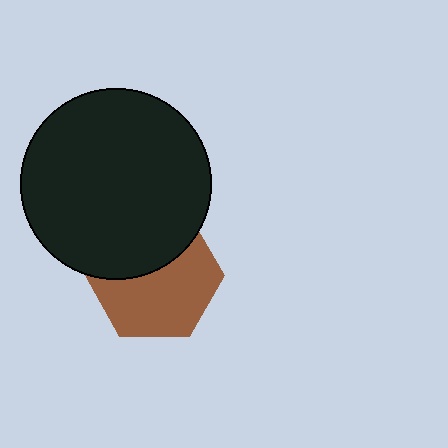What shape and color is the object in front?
The object in front is a black circle.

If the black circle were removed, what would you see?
You would see the complete brown hexagon.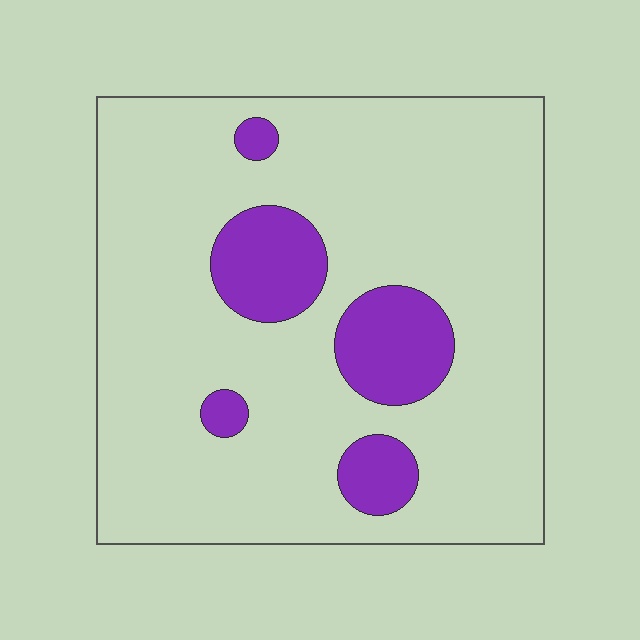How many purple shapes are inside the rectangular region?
5.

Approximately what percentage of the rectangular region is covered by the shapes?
Approximately 15%.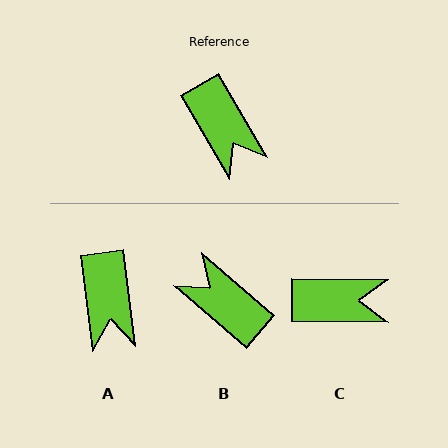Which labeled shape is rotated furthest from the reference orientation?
B, about 161 degrees away.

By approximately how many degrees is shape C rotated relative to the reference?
Approximately 59 degrees counter-clockwise.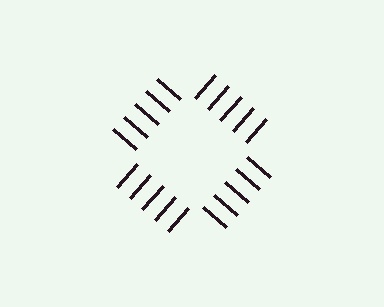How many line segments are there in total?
20 — 5 along each of the 4 edges.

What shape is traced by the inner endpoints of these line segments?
An illusory square — the line segments terminate on its edges but no continuous stroke is drawn.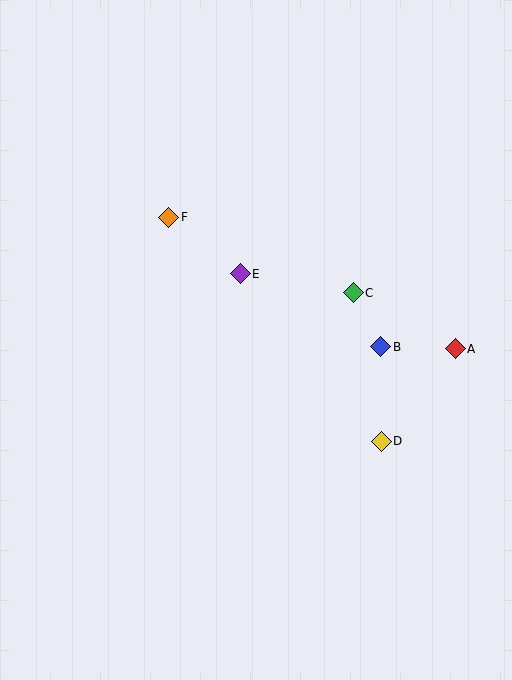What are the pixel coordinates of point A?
Point A is at (455, 349).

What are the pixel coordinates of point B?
Point B is at (381, 347).